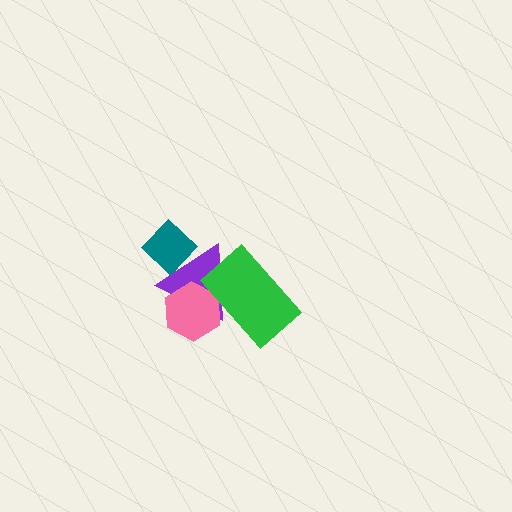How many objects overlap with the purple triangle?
3 objects overlap with the purple triangle.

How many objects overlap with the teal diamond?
1 object overlaps with the teal diamond.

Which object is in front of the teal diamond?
The purple triangle is in front of the teal diamond.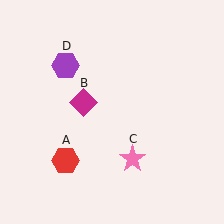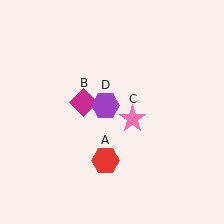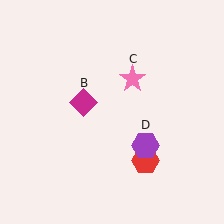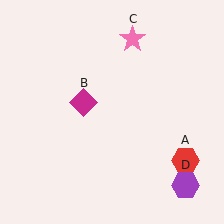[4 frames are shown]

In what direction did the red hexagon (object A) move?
The red hexagon (object A) moved right.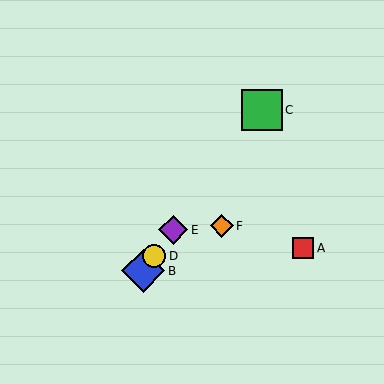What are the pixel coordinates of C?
Object C is at (262, 110).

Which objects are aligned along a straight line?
Objects B, C, D, E are aligned along a straight line.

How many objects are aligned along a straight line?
4 objects (B, C, D, E) are aligned along a straight line.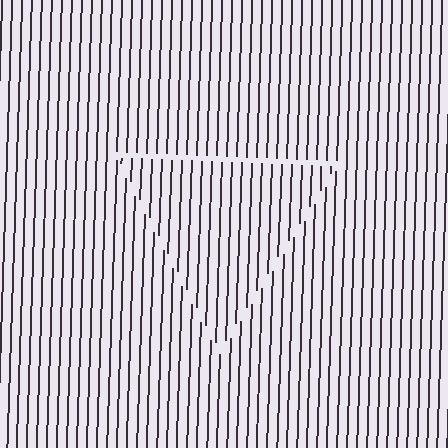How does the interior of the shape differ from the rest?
The interior of the shape contains the same grating, shifted by half a period — the contour is defined by the phase discontinuity where line-ends from the inner and outer gratings abut.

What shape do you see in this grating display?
An illusory triangle. The interior of the shape contains the same grating, shifted by half a period — the contour is defined by the phase discontinuity where line-ends from the inner and outer gratings abut.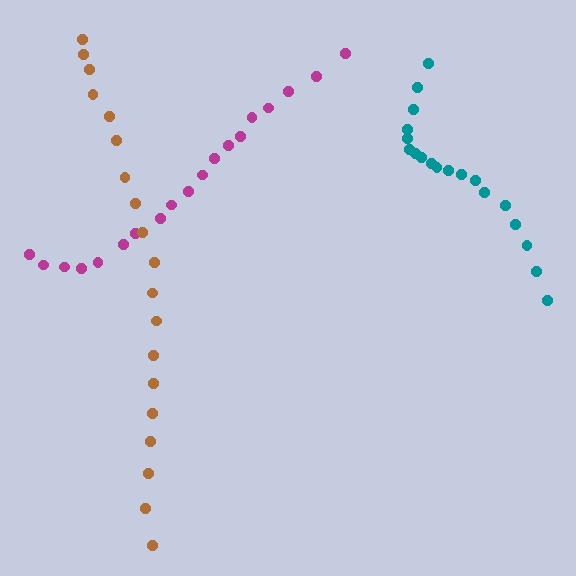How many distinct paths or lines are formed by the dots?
There are 3 distinct paths.